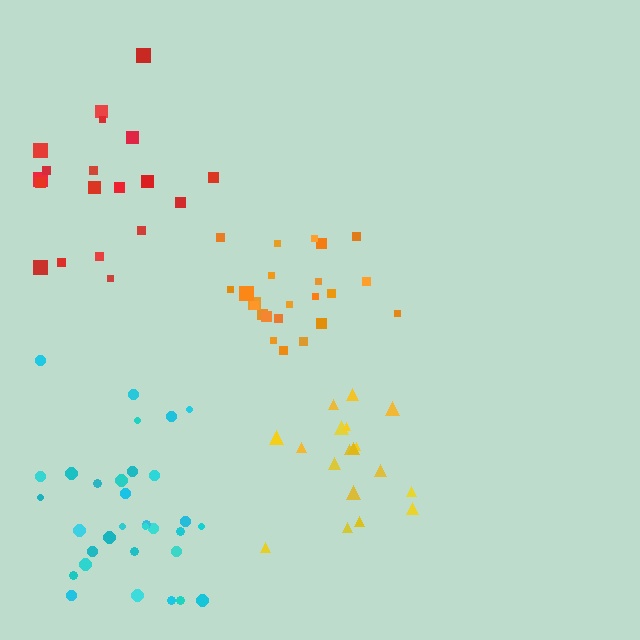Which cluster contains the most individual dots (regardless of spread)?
Cyan (32).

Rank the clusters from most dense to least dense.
orange, yellow, cyan, red.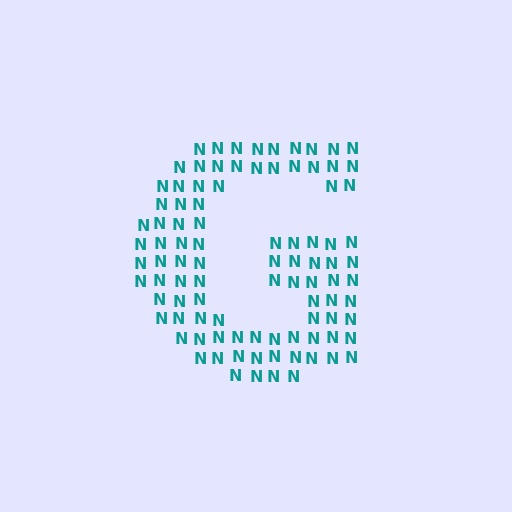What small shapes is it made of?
It is made of small letter N's.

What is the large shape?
The large shape is the letter G.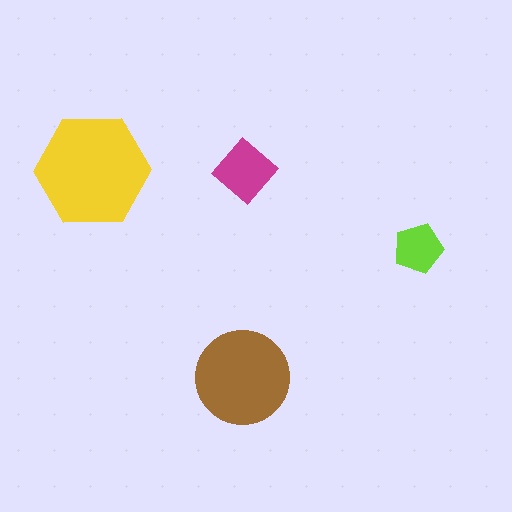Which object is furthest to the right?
The lime pentagon is rightmost.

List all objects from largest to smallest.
The yellow hexagon, the brown circle, the magenta diamond, the lime pentagon.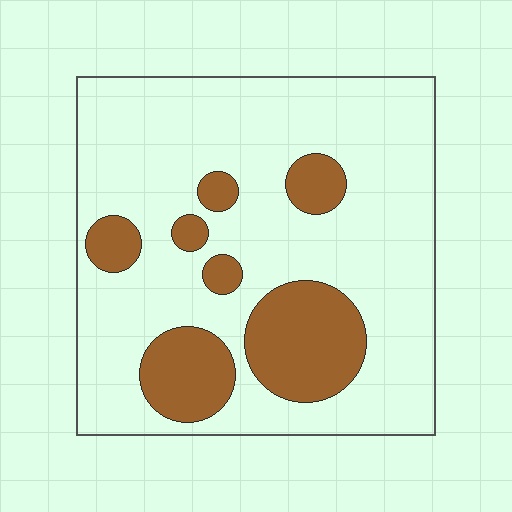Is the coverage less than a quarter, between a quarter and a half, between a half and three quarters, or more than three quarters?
Less than a quarter.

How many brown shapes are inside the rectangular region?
7.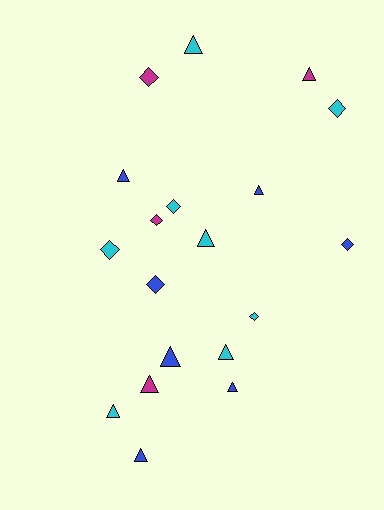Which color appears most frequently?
Cyan, with 8 objects.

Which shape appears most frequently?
Triangle, with 11 objects.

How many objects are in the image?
There are 19 objects.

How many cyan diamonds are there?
There are 4 cyan diamonds.